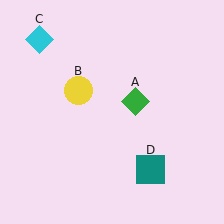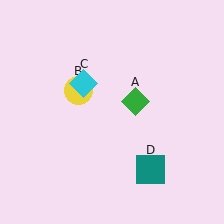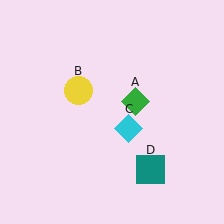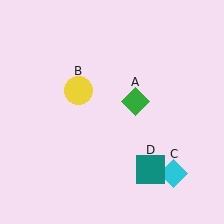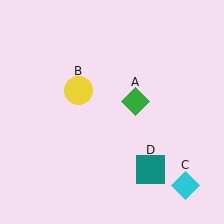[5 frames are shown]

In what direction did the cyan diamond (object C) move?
The cyan diamond (object C) moved down and to the right.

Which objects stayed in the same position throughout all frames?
Green diamond (object A) and yellow circle (object B) and teal square (object D) remained stationary.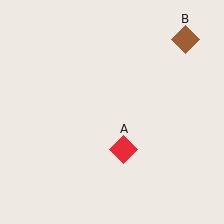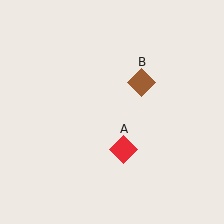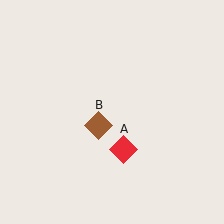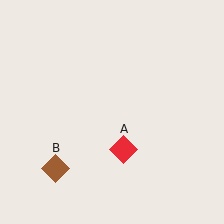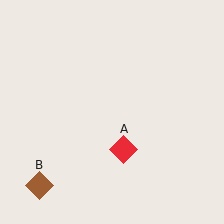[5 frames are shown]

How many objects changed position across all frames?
1 object changed position: brown diamond (object B).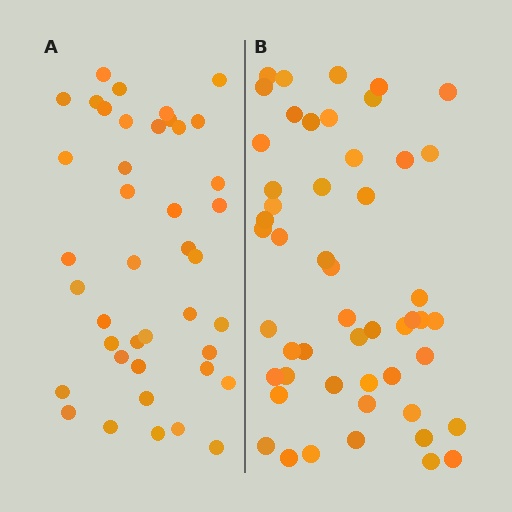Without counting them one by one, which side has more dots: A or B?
Region B (the right region) has more dots.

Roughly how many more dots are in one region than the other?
Region B has roughly 10 or so more dots than region A.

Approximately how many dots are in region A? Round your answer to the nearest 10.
About 40 dots. (The exact count is 41, which rounds to 40.)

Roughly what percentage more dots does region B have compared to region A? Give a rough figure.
About 25% more.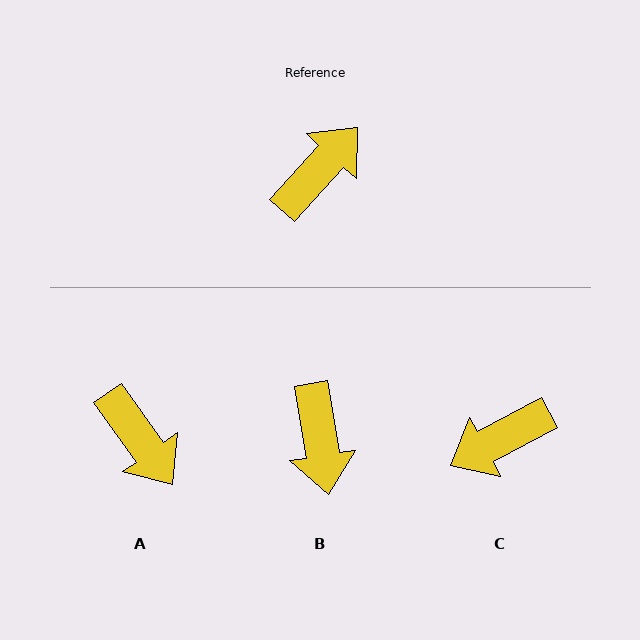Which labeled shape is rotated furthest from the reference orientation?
C, about 160 degrees away.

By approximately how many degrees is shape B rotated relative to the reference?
Approximately 129 degrees clockwise.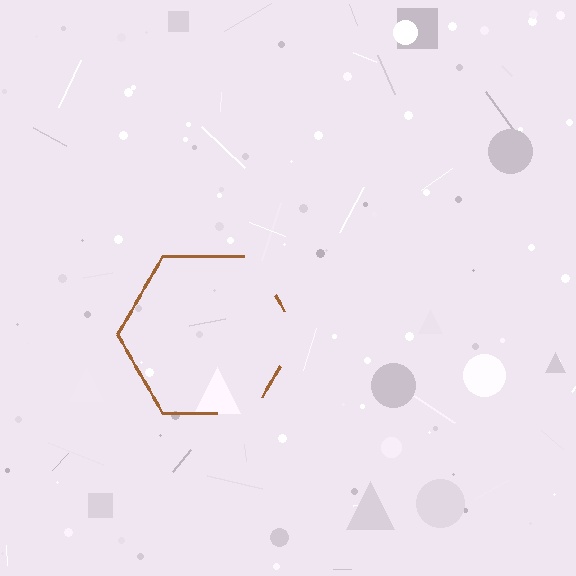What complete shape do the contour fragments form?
The contour fragments form a hexagon.